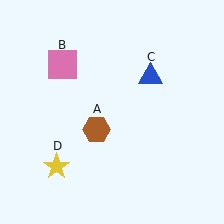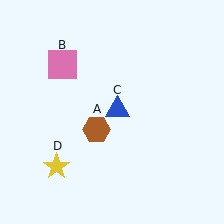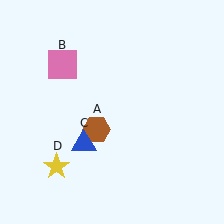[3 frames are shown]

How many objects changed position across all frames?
1 object changed position: blue triangle (object C).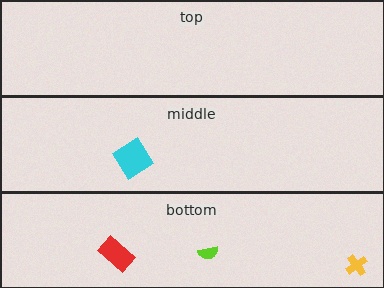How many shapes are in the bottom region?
3.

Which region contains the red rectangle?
The bottom region.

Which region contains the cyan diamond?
The middle region.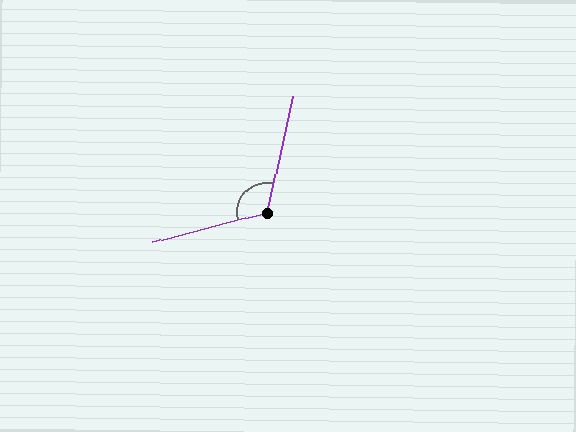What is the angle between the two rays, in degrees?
Approximately 117 degrees.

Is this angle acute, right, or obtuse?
It is obtuse.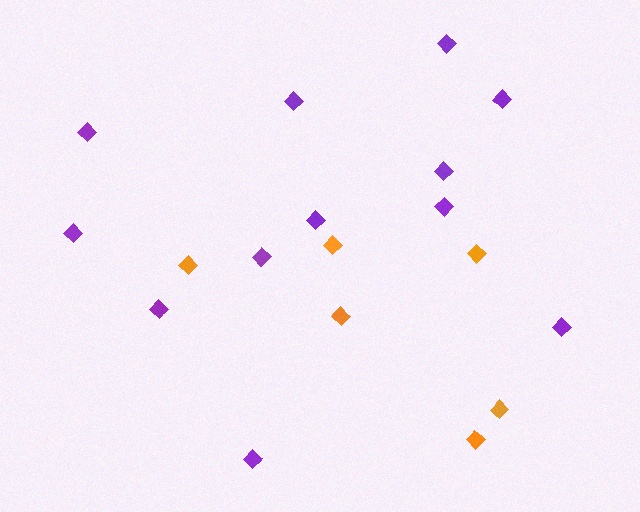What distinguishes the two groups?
There are 2 groups: one group of orange diamonds (6) and one group of purple diamonds (12).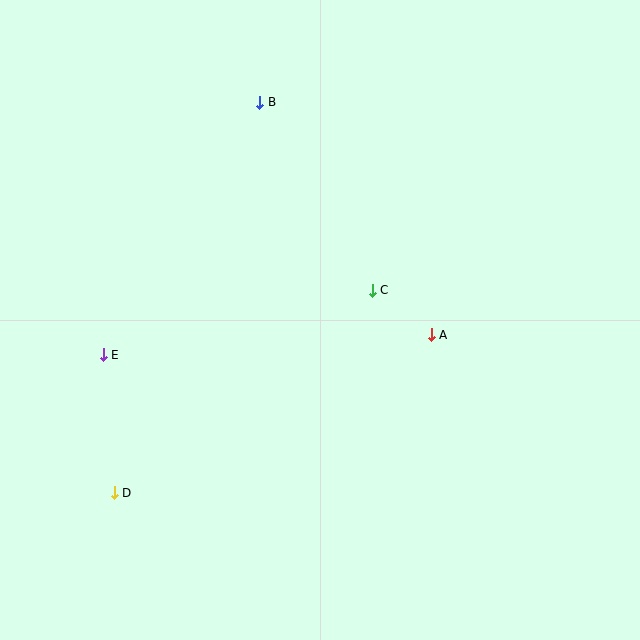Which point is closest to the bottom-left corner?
Point D is closest to the bottom-left corner.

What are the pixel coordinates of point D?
Point D is at (114, 493).